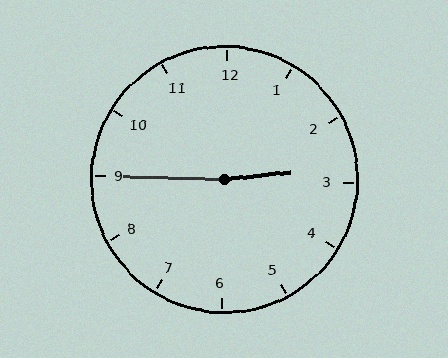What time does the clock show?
2:45.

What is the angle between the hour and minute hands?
Approximately 172 degrees.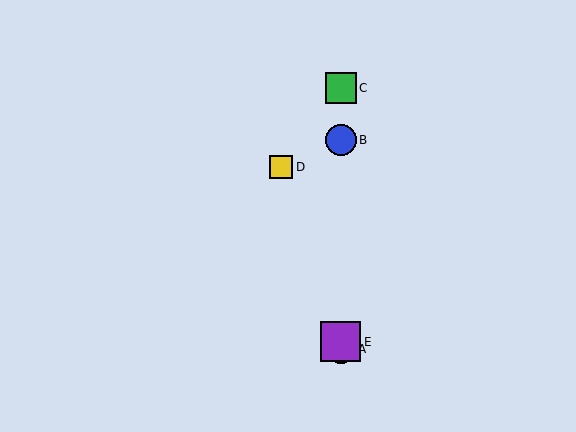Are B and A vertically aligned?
Yes, both are at x≈341.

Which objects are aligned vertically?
Objects A, B, C, E are aligned vertically.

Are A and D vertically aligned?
No, A is at x≈341 and D is at x≈281.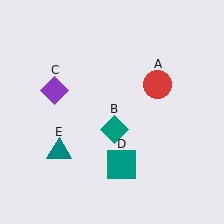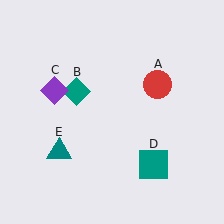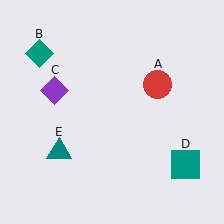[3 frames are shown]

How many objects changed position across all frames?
2 objects changed position: teal diamond (object B), teal square (object D).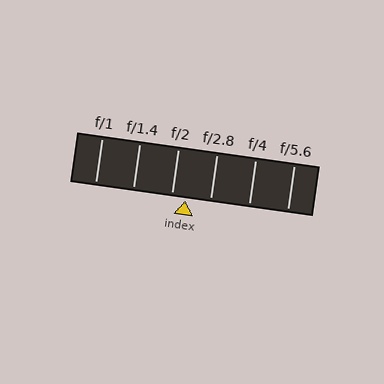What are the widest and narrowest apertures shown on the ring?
The widest aperture shown is f/1 and the narrowest is f/5.6.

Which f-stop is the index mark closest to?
The index mark is closest to f/2.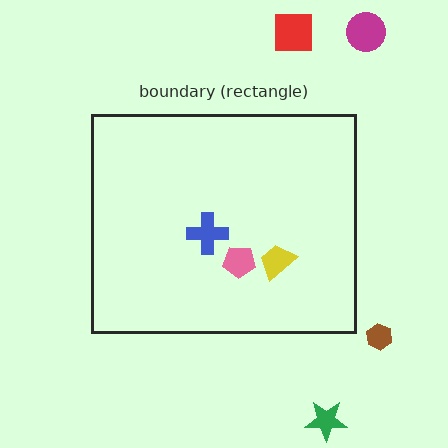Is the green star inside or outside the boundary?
Outside.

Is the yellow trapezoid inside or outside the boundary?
Inside.